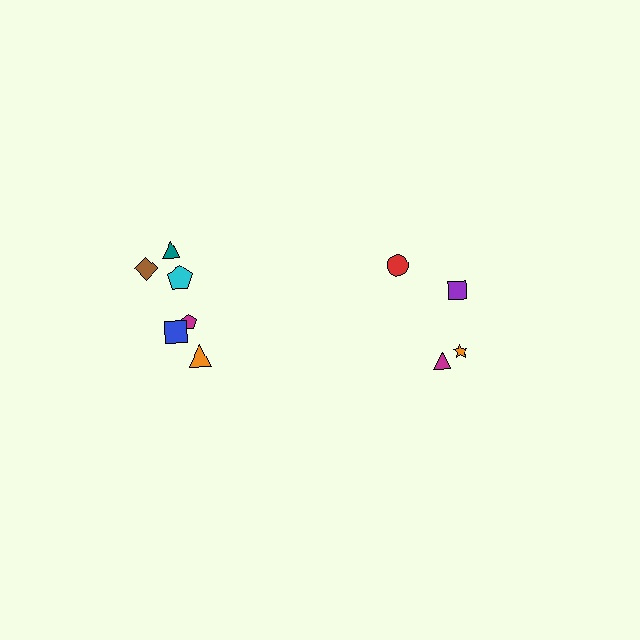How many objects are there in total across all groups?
There are 10 objects.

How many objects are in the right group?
There are 4 objects.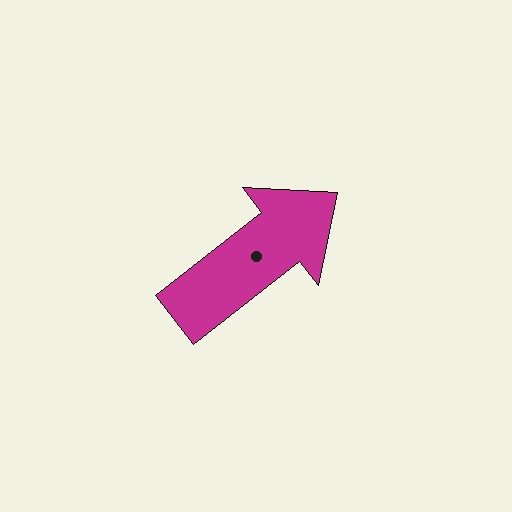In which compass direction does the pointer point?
Northeast.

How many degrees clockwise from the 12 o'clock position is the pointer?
Approximately 52 degrees.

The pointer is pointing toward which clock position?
Roughly 2 o'clock.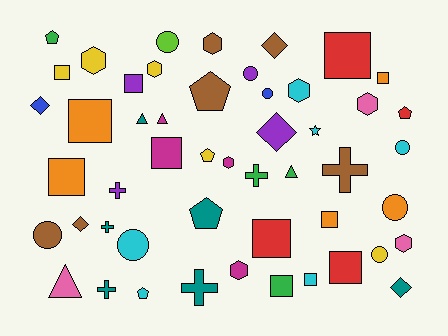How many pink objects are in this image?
There are 3 pink objects.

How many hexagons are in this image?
There are 8 hexagons.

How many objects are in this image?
There are 50 objects.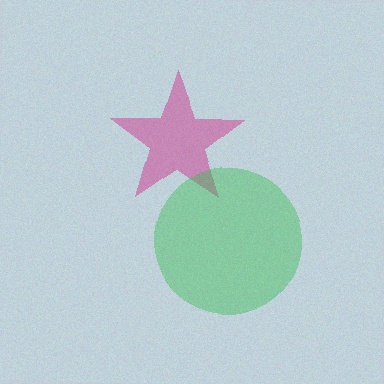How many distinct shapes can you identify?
There are 2 distinct shapes: a magenta star, a green circle.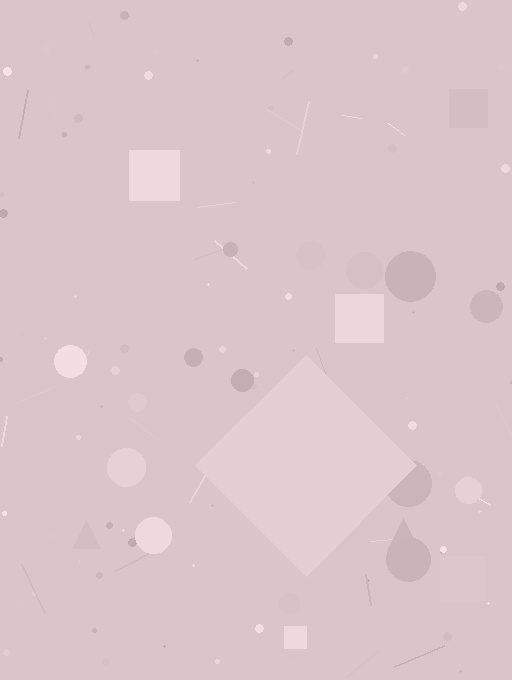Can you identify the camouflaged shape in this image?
The camouflaged shape is a diamond.